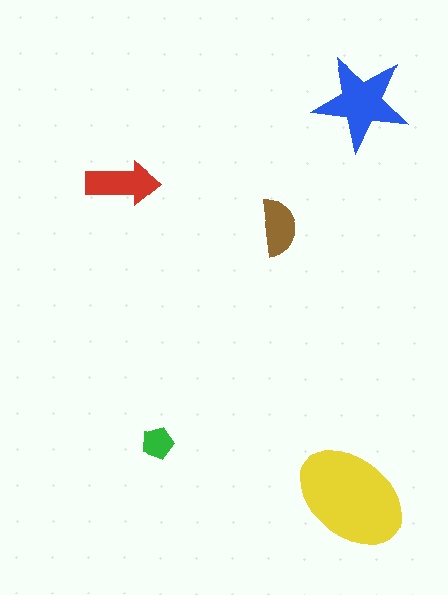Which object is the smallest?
The green pentagon.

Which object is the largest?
The yellow ellipse.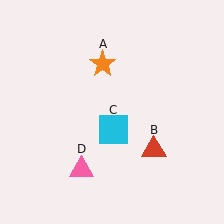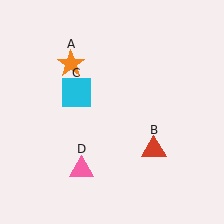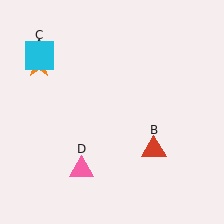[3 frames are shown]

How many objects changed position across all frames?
2 objects changed position: orange star (object A), cyan square (object C).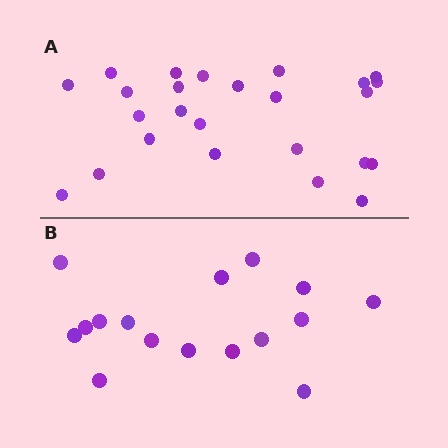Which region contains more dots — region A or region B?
Region A (the top region) has more dots.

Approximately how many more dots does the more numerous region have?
Region A has roughly 8 or so more dots than region B.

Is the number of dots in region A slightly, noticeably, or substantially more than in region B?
Region A has substantially more. The ratio is roughly 1.6 to 1.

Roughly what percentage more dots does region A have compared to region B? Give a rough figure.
About 55% more.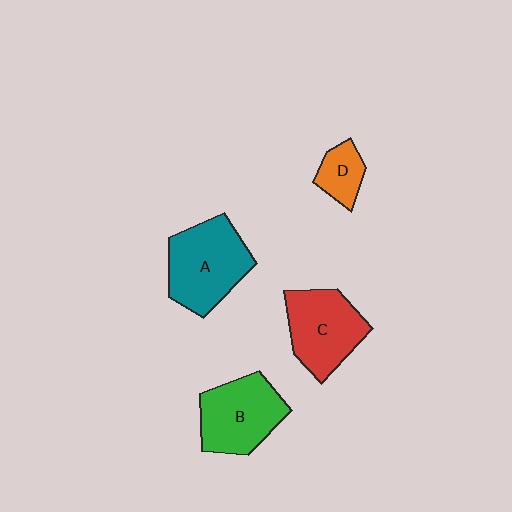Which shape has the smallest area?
Shape D (orange).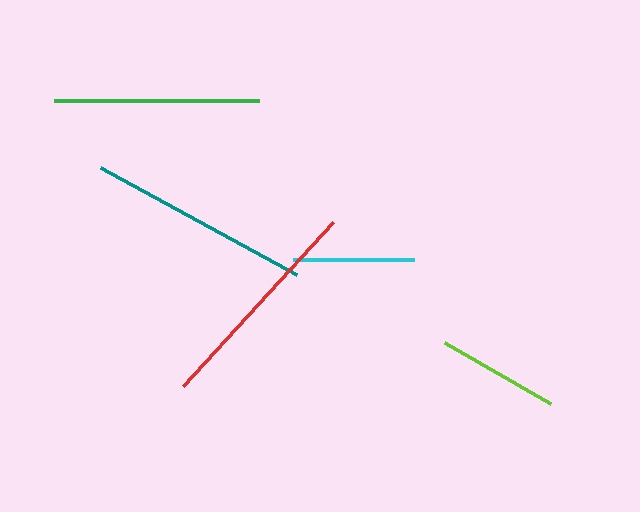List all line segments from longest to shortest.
From longest to shortest: teal, red, green, lime, cyan.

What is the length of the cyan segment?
The cyan segment is approximately 121 pixels long.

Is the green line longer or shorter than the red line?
The red line is longer than the green line.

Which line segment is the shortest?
The cyan line is the shortest at approximately 121 pixels.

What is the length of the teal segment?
The teal segment is approximately 224 pixels long.